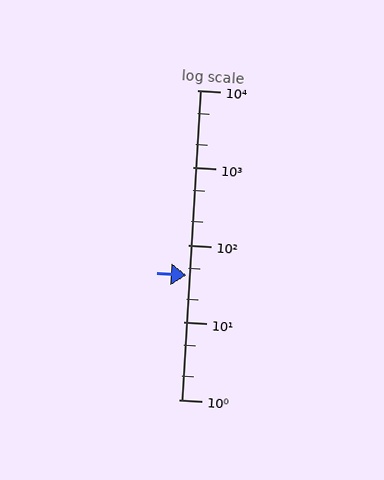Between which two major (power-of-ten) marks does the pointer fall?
The pointer is between 10 and 100.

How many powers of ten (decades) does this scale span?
The scale spans 4 decades, from 1 to 10000.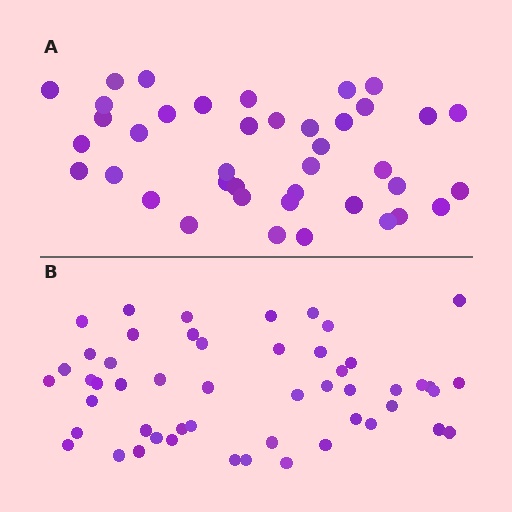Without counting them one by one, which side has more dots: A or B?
Region B (the bottom region) has more dots.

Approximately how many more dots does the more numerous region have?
Region B has roughly 12 or so more dots than region A.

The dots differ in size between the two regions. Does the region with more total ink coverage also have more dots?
No. Region A has more total ink coverage because its dots are larger, but region B actually contains more individual dots. Total area can be misleading — the number of items is what matters here.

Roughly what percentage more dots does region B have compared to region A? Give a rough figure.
About 30% more.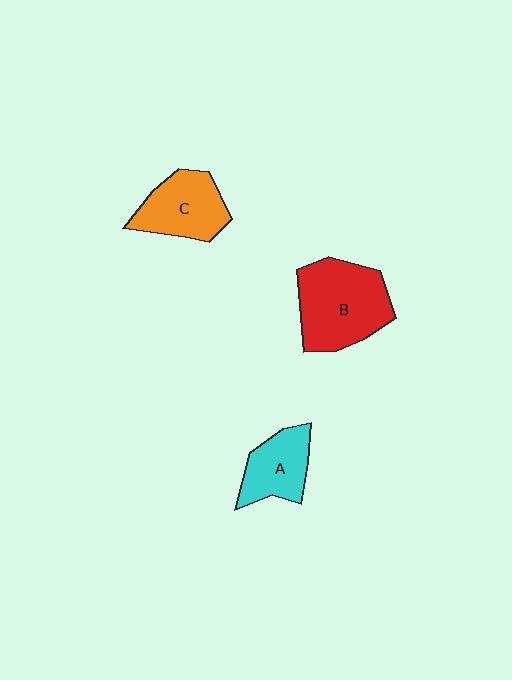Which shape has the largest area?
Shape B (red).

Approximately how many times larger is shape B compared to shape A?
Approximately 1.7 times.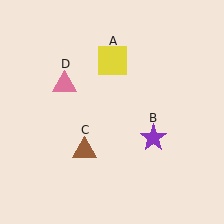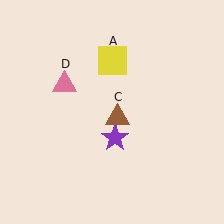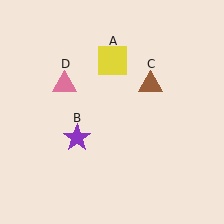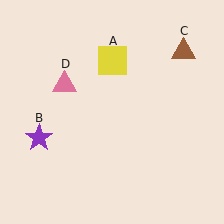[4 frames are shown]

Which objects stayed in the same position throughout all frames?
Yellow square (object A) and pink triangle (object D) remained stationary.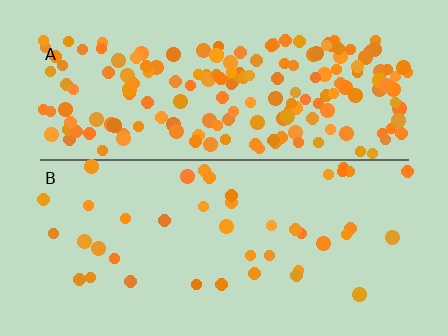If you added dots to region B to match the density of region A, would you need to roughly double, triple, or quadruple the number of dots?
Approximately quadruple.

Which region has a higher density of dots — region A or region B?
A (the top).